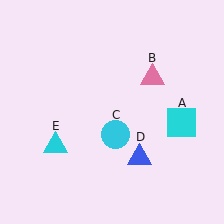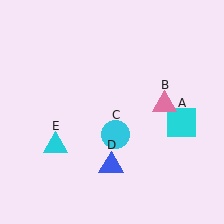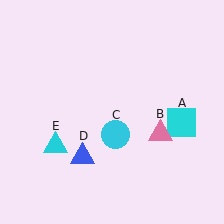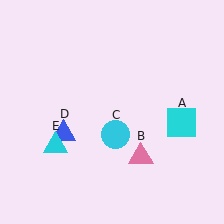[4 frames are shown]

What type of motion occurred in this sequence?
The pink triangle (object B), blue triangle (object D) rotated clockwise around the center of the scene.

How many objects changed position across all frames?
2 objects changed position: pink triangle (object B), blue triangle (object D).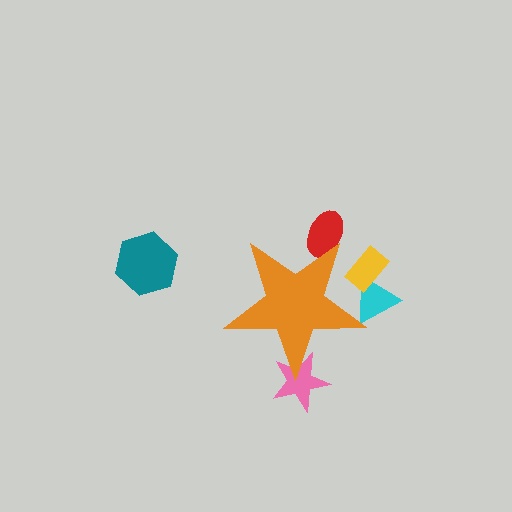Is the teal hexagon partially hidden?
No, the teal hexagon is fully visible.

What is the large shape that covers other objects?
An orange star.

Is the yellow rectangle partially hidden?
Yes, the yellow rectangle is partially hidden behind the orange star.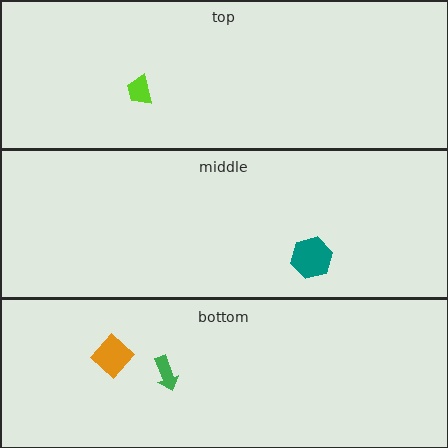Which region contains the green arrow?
The bottom region.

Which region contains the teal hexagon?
The middle region.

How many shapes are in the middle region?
1.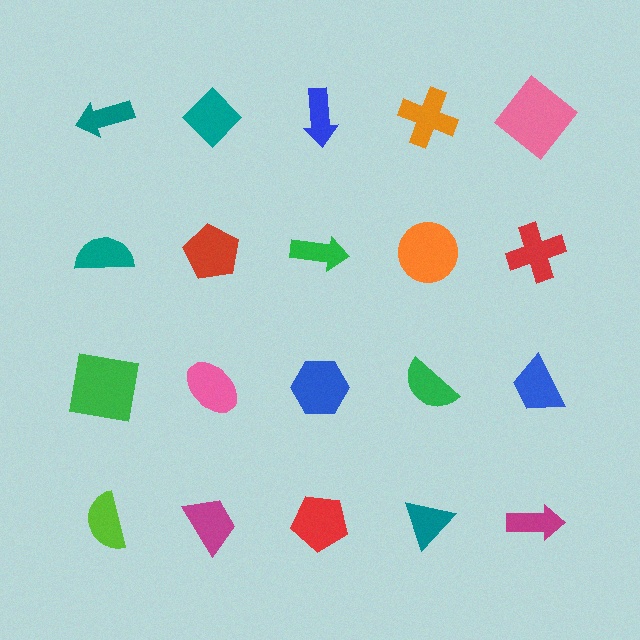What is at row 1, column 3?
A blue arrow.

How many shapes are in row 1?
5 shapes.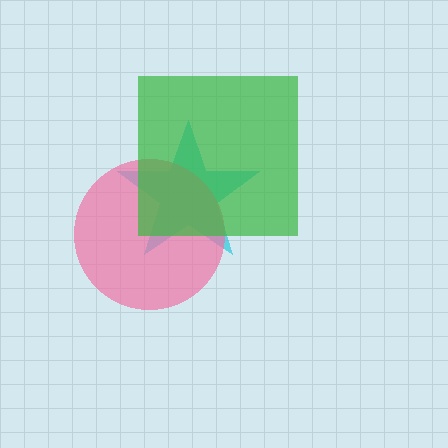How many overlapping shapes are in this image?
There are 3 overlapping shapes in the image.